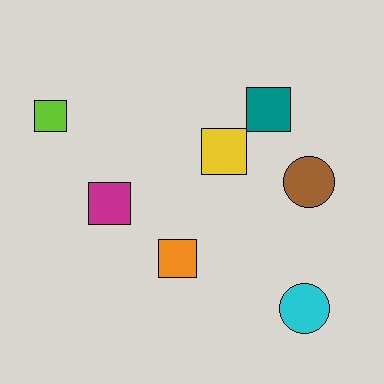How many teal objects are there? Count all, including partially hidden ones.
There is 1 teal object.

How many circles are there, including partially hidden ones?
There are 2 circles.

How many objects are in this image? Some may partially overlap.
There are 7 objects.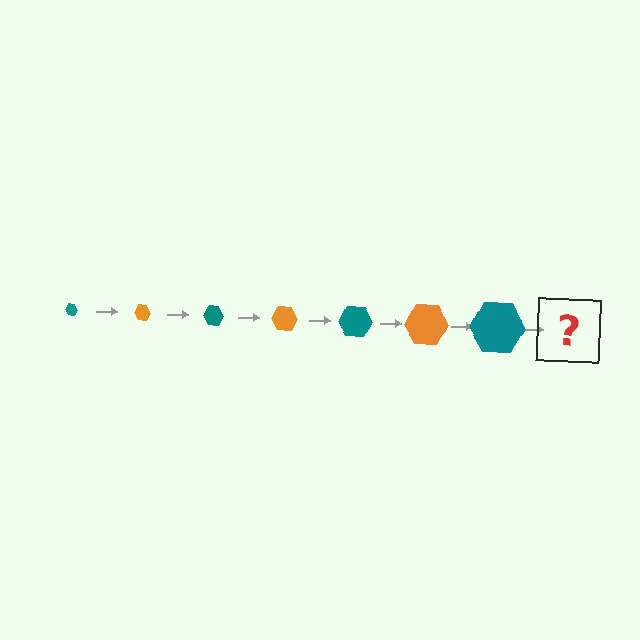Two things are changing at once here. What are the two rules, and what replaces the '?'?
The two rules are that the hexagon grows larger each step and the color cycles through teal and orange. The '?' should be an orange hexagon, larger than the previous one.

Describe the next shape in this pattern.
It should be an orange hexagon, larger than the previous one.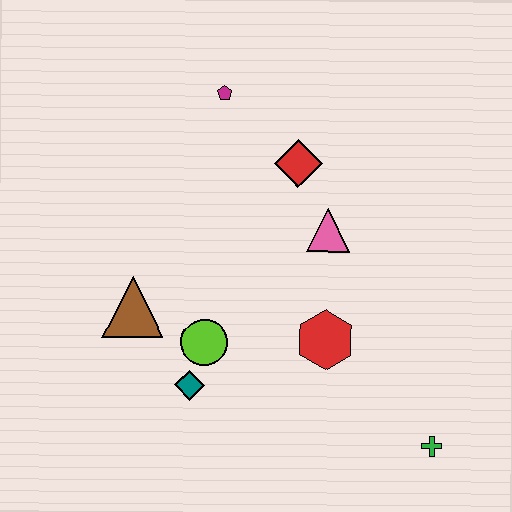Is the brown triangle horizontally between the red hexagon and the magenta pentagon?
No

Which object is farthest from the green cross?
The magenta pentagon is farthest from the green cross.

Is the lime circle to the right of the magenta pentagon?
No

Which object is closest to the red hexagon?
The pink triangle is closest to the red hexagon.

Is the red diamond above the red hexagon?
Yes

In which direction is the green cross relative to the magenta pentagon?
The green cross is below the magenta pentagon.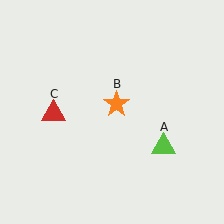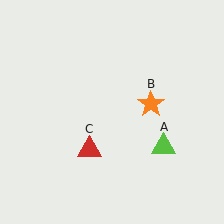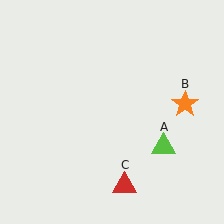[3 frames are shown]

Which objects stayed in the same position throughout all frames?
Lime triangle (object A) remained stationary.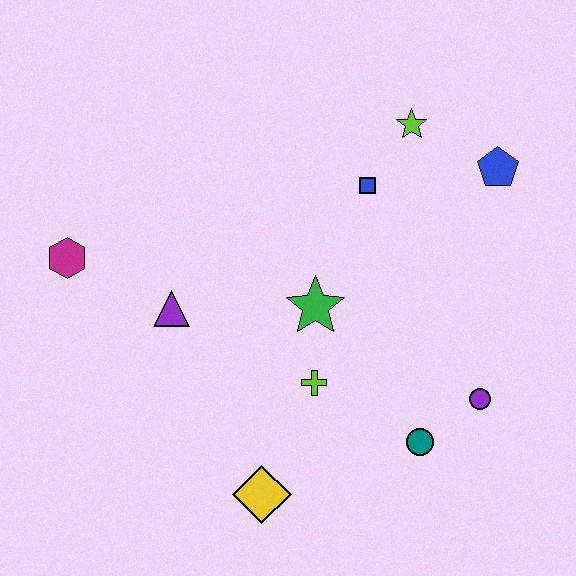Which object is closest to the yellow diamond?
The lime cross is closest to the yellow diamond.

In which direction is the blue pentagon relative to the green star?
The blue pentagon is to the right of the green star.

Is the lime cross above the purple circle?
Yes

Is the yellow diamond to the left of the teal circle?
Yes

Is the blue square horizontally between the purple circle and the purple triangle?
Yes